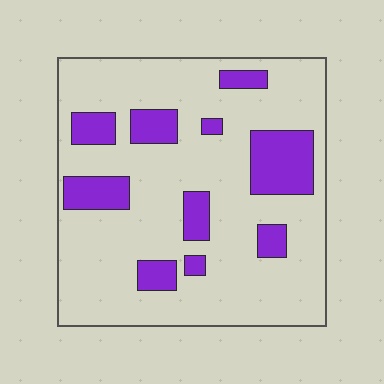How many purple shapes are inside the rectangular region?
10.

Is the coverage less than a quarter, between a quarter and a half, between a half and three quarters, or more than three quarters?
Less than a quarter.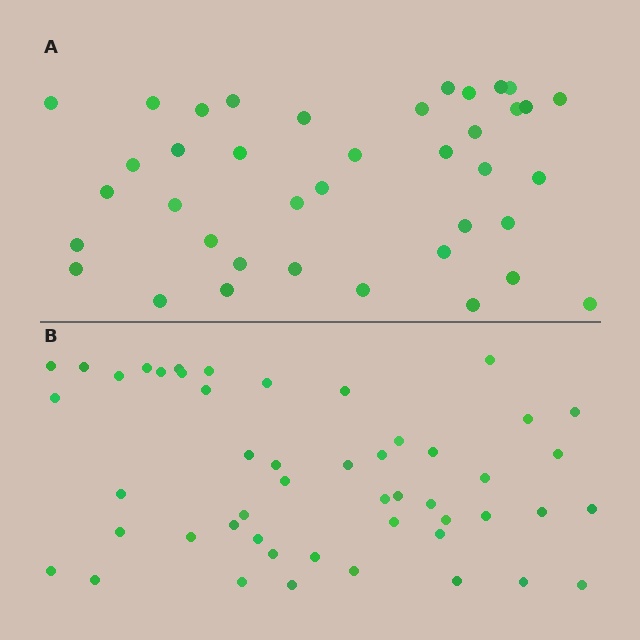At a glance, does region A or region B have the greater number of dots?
Region B (the bottom region) has more dots.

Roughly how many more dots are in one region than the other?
Region B has roughly 10 or so more dots than region A.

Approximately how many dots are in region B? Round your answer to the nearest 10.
About 50 dots. (The exact count is 49, which rounds to 50.)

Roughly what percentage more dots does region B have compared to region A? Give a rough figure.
About 25% more.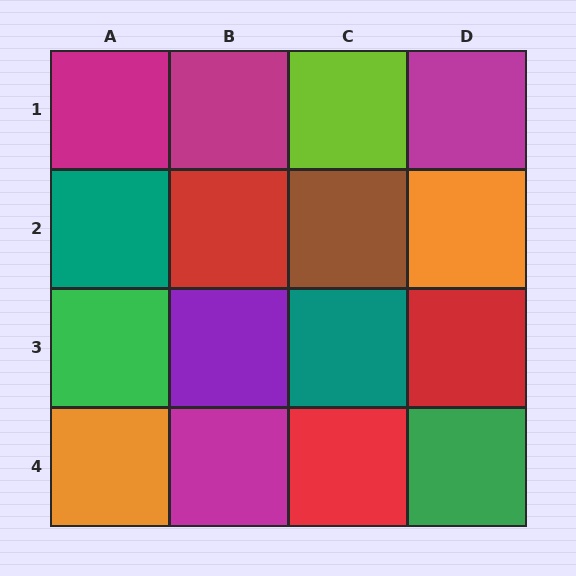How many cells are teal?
2 cells are teal.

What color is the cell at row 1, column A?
Magenta.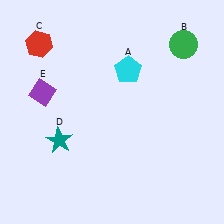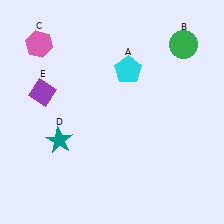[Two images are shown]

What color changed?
The hexagon (C) changed from red in Image 1 to pink in Image 2.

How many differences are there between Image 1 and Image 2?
There is 1 difference between the two images.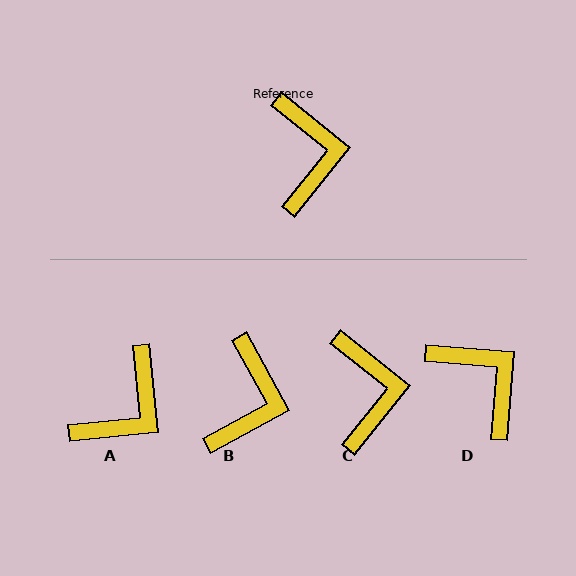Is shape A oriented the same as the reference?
No, it is off by about 46 degrees.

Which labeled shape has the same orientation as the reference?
C.